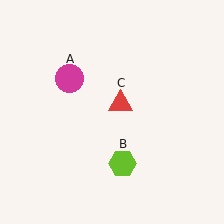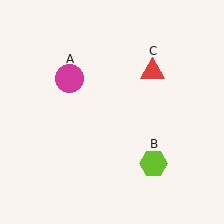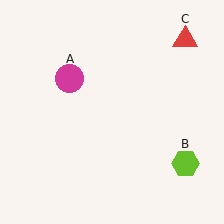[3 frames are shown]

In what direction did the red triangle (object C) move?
The red triangle (object C) moved up and to the right.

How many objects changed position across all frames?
2 objects changed position: lime hexagon (object B), red triangle (object C).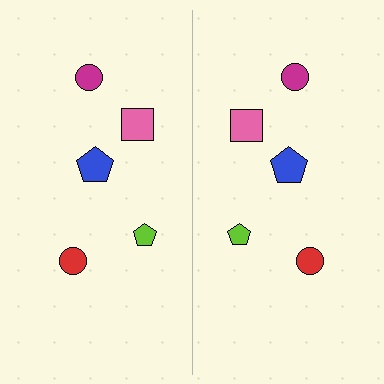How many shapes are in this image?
There are 10 shapes in this image.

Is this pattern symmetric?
Yes, this pattern has bilateral (reflection) symmetry.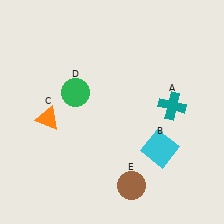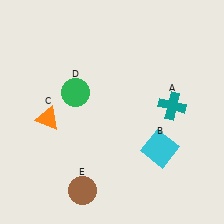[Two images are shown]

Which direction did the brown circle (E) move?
The brown circle (E) moved left.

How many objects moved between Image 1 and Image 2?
1 object moved between the two images.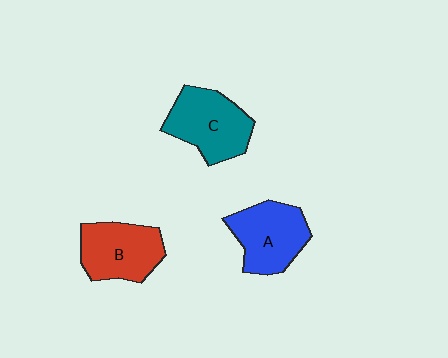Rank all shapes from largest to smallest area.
From largest to smallest: C (teal), A (blue), B (red).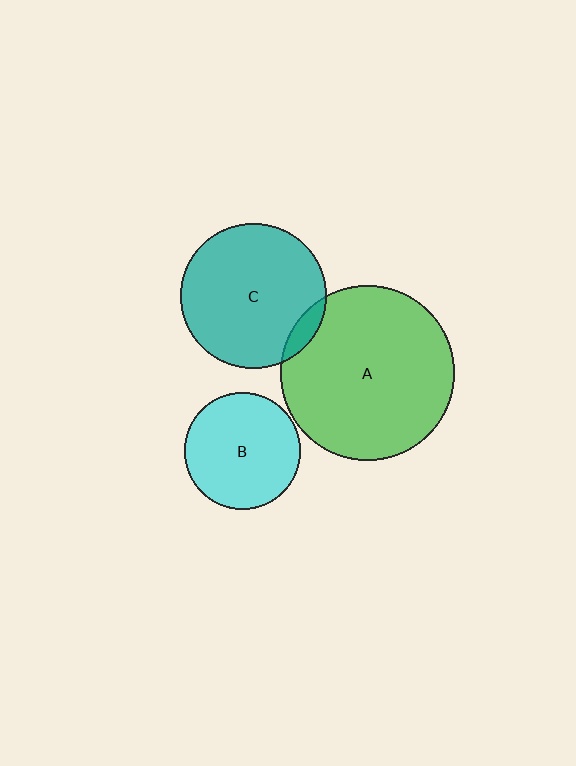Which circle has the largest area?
Circle A (green).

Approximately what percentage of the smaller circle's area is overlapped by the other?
Approximately 10%.